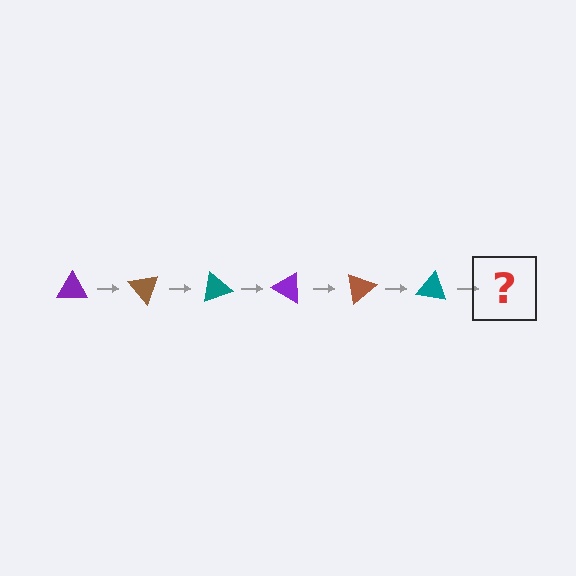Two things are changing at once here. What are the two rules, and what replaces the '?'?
The two rules are that it rotates 50 degrees each step and the color cycles through purple, brown, and teal. The '?' should be a purple triangle, rotated 300 degrees from the start.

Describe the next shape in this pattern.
It should be a purple triangle, rotated 300 degrees from the start.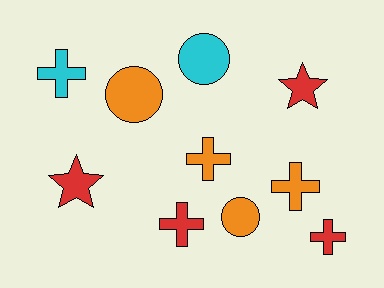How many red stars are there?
There are 2 red stars.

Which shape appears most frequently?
Cross, with 5 objects.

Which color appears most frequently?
Orange, with 4 objects.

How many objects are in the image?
There are 10 objects.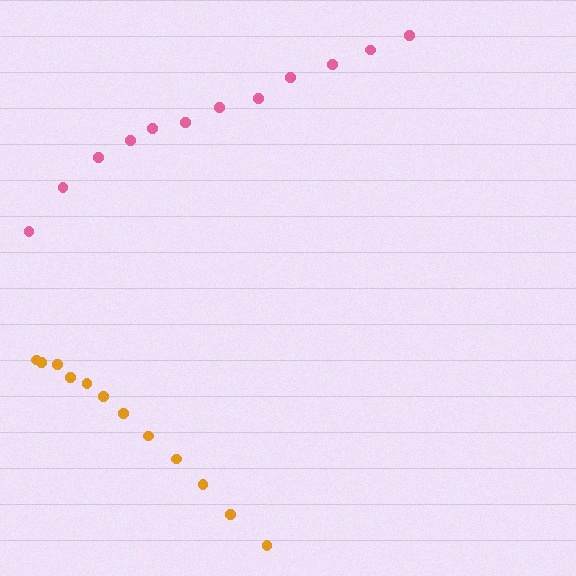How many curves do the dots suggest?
There are 2 distinct paths.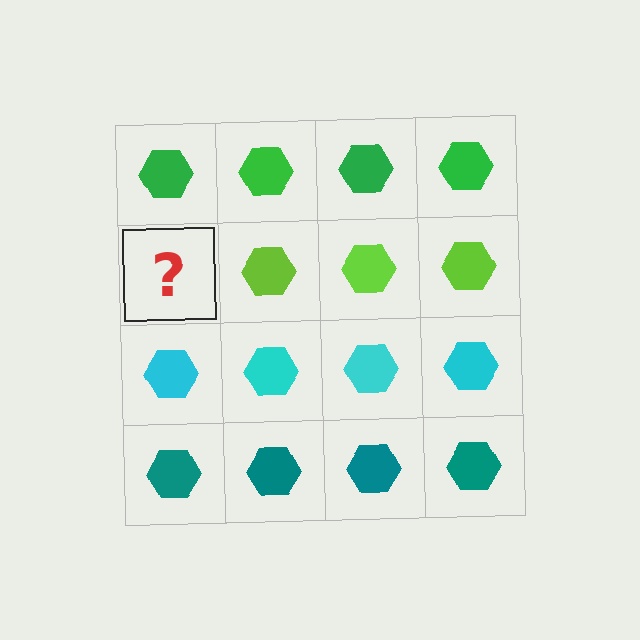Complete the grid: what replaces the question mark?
The question mark should be replaced with a lime hexagon.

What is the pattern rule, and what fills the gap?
The rule is that each row has a consistent color. The gap should be filled with a lime hexagon.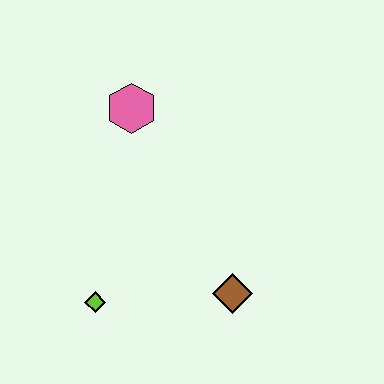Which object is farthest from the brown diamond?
The pink hexagon is farthest from the brown diamond.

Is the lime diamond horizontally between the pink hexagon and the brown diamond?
No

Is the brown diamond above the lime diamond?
Yes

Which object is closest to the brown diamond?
The lime diamond is closest to the brown diamond.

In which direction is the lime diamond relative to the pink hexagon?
The lime diamond is below the pink hexagon.